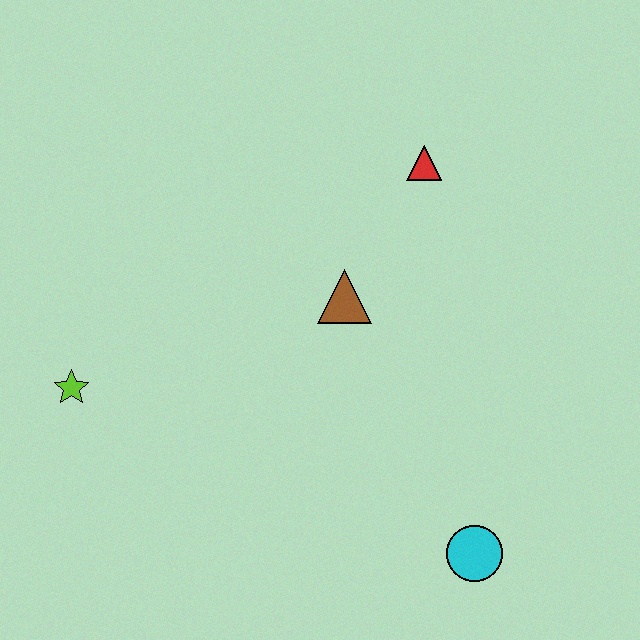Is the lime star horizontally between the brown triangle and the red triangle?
No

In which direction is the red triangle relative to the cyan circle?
The red triangle is above the cyan circle.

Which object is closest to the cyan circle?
The brown triangle is closest to the cyan circle.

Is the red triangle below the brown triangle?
No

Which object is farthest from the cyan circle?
The lime star is farthest from the cyan circle.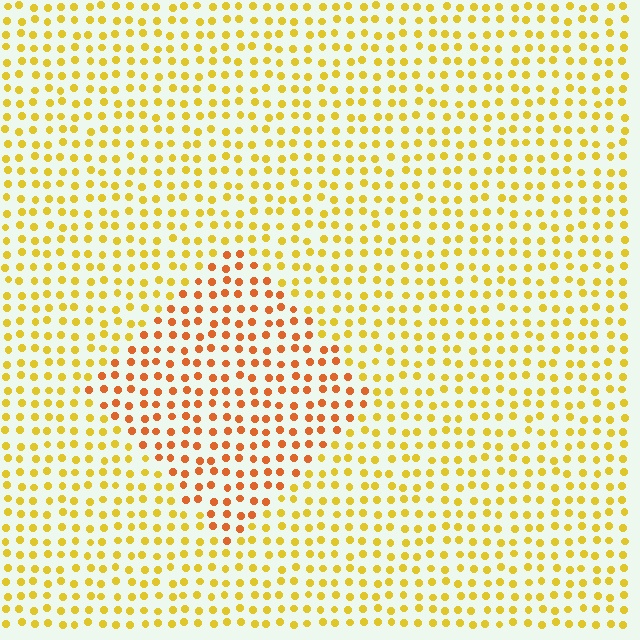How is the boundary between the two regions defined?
The boundary is defined purely by a slight shift in hue (about 32 degrees). Spacing, size, and orientation are identical on both sides.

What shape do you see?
I see a diamond.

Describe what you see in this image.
The image is filled with small yellow elements in a uniform arrangement. A diamond-shaped region is visible where the elements are tinted to a slightly different hue, forming a subtle color boundary.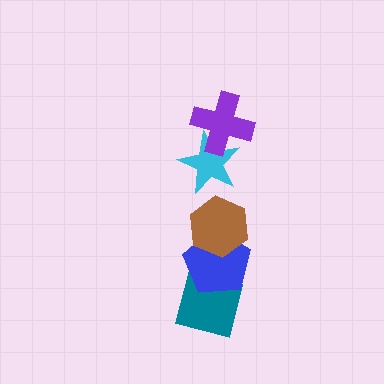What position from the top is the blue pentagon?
The blue pentagon is 4th from the top.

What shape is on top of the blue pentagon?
The brown hexagon is on top of the blue pentagon.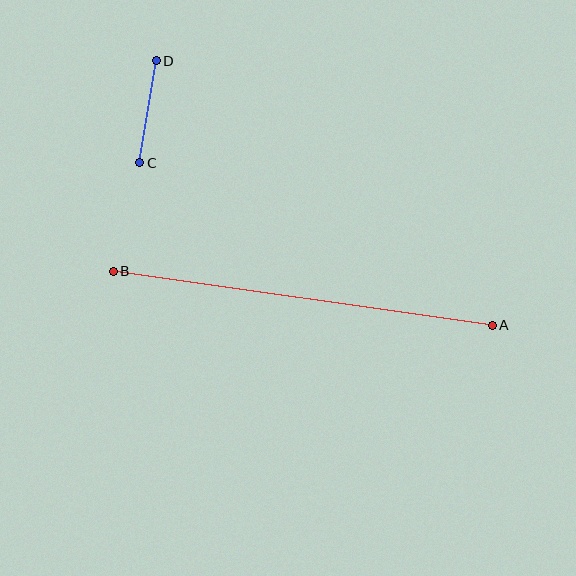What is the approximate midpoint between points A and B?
The midpoint is at approximately (303, 298) pixels.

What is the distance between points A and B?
The distance is approximately 383 pixels.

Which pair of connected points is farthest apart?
Points A and B are farthest apart.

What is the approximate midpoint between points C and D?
The midpoint is at approximately (148, 112) pixels.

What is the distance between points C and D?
The distance is approximately 104 pixels.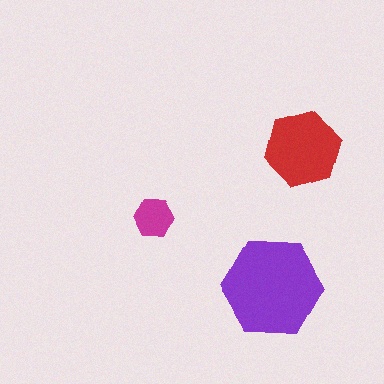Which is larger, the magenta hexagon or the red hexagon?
The red one.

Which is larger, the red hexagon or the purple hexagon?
The purple one.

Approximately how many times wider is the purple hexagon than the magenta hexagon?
About 2.5 times wider.